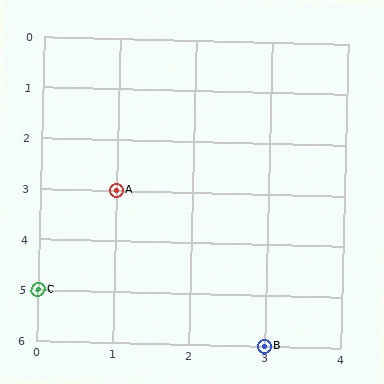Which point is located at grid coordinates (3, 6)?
Point B is at (3, 6).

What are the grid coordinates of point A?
Point A is at grid coordinates (1, 3).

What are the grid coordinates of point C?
Point C is at grid coordinates (0, 5).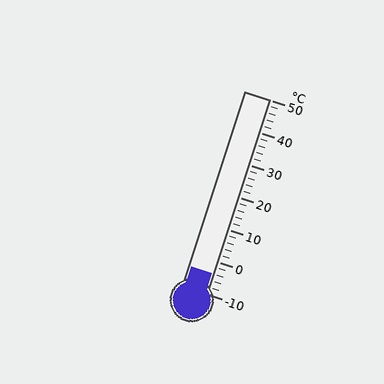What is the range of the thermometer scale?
The thermometer scale ranges from -10°C to 50°C.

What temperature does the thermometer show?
The thermometer shows approximately -4°C.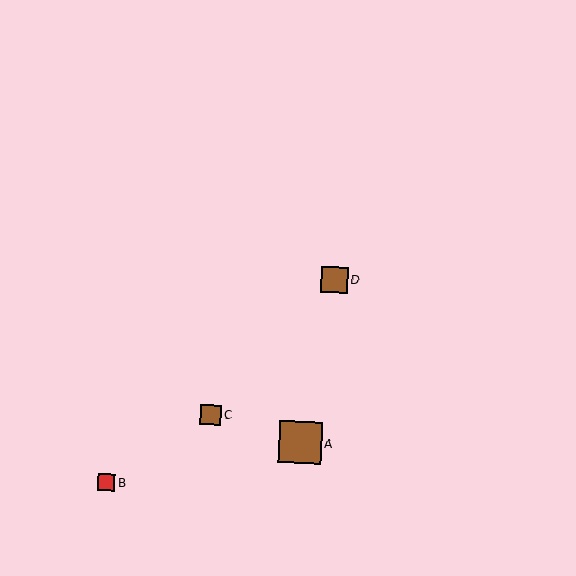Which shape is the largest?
The brown square (labeled A) is the largest.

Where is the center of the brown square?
The center of the brown square is at (210, 415).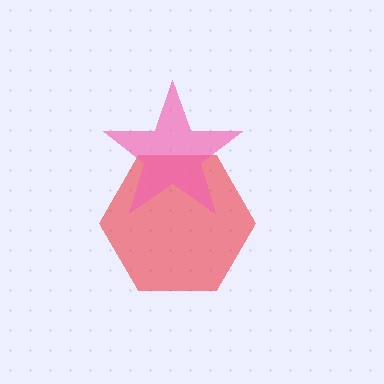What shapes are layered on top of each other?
The layered shapes are: a red hexagon, a pink star.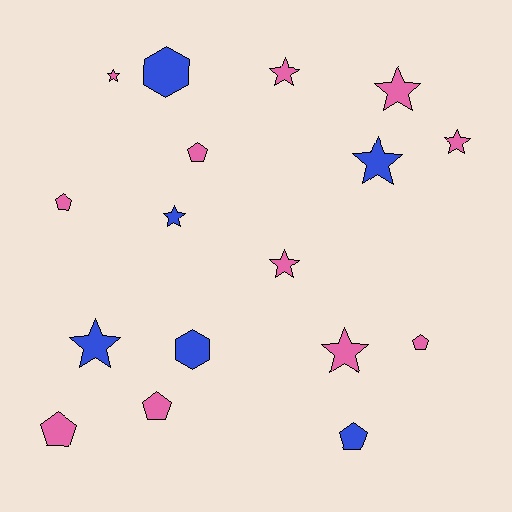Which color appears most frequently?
Pink, with 11 objects.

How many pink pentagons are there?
There are 5 pink pentagons.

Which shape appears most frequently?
Star, with 9 objects.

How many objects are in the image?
There are 17 objects.